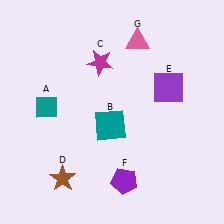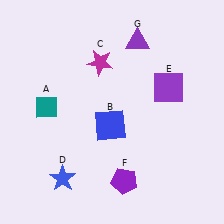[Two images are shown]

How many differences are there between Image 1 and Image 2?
There are 3 differences between the two images.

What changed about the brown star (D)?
In Image 1, D is brown. In Image 2, it changed to blue.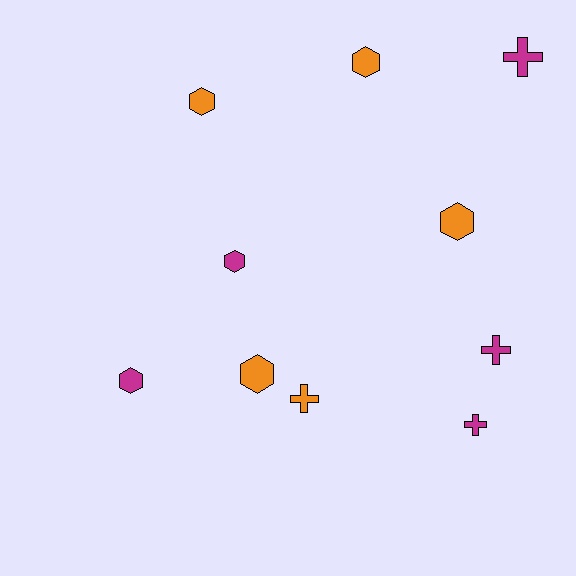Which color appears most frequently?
Orange, with 5 objects.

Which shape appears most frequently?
Hexagon, with 6 objects.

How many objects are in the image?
There are 10 objects.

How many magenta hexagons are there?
There are 2 magenta hexagons.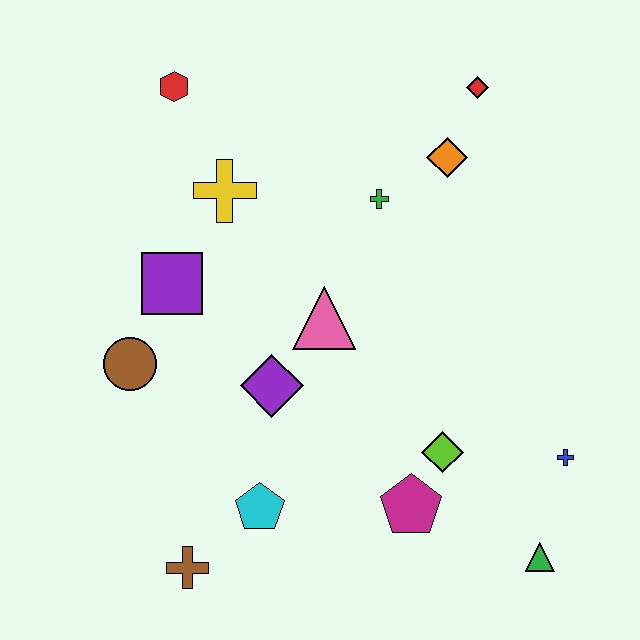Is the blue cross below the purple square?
Yes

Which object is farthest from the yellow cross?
The green triangle is farthest from the yellow cross.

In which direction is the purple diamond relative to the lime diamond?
The purple diamond is to the left of the lime diamond.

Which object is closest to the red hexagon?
The yellow cross is closest to the red hexagon.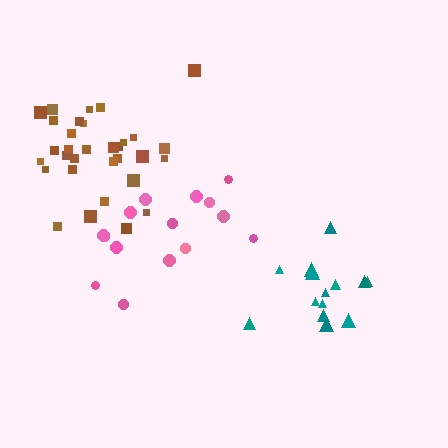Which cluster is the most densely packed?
Teal.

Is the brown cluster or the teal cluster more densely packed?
Teal.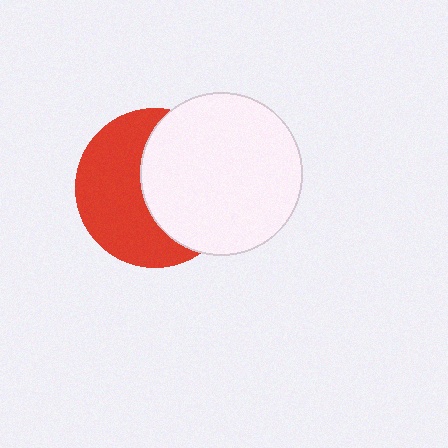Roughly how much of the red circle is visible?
About half of it is visible (roughly 51%).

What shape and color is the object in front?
The object in front is a white circle.